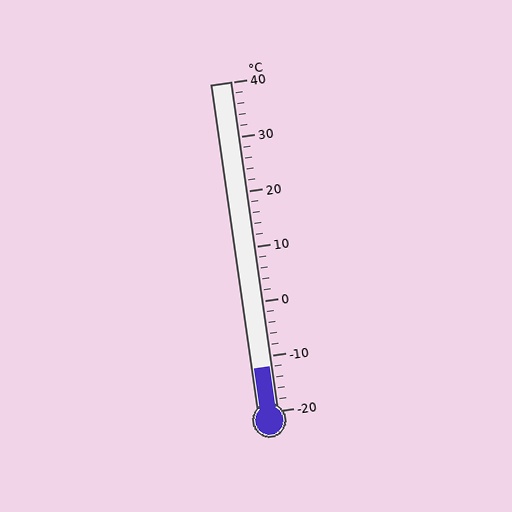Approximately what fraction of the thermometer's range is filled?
The thermometer is filled to approximately 15% of its range.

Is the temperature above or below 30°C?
The temperature is below 30°C.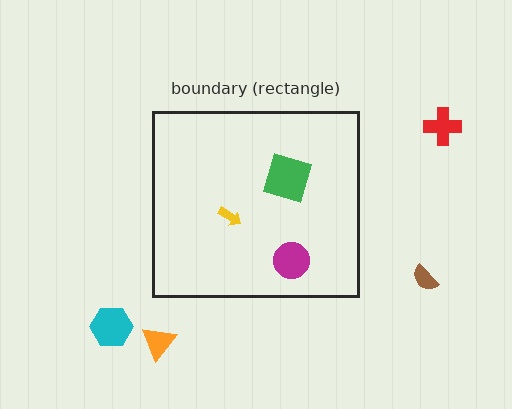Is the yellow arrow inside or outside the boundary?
Inside.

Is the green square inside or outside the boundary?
Inside.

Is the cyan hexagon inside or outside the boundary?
Outside.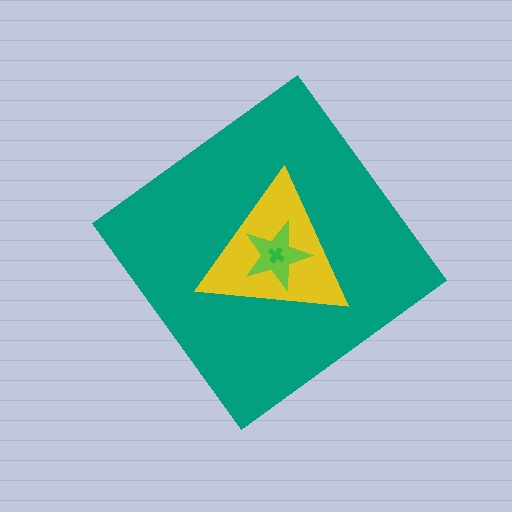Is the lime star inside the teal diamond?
Yes.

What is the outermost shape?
The teal diamond.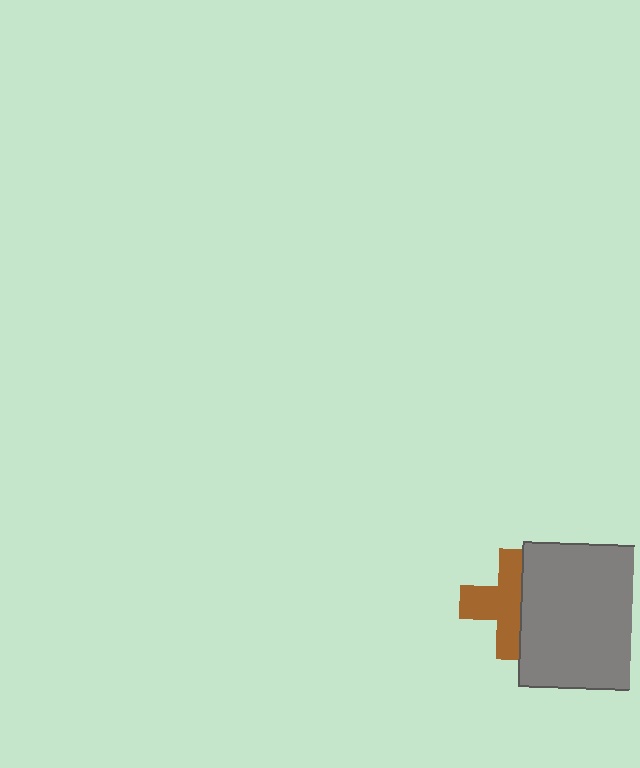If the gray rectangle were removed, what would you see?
You would see the complete brown cross.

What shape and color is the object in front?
The object in front is a gray rectangle.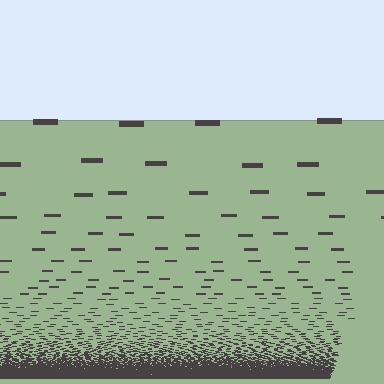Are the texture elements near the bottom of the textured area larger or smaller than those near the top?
Smaller. The gradient is inverted — elements near the bottom are smaller and denser.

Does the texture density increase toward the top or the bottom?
Density increases toward the bottom.